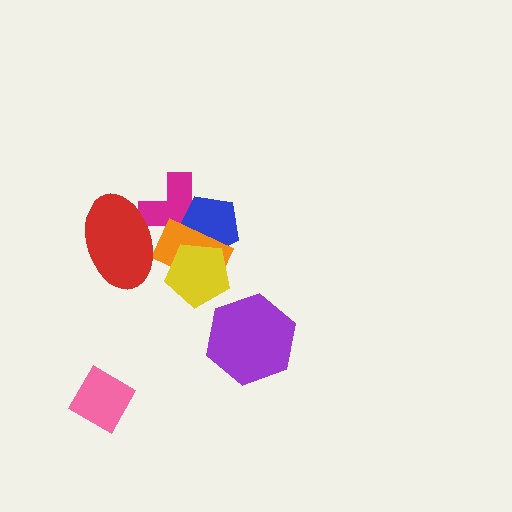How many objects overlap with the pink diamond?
0 objects overlap with the pink diamond.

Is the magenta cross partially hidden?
Yes, it is partially covered by another shape.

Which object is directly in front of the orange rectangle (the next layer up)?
The yellow pentagon is directly in front of the orange rectangle.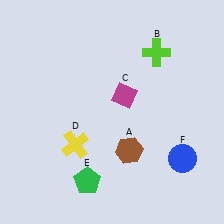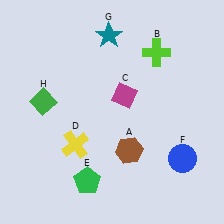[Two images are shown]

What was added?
A teal star (G), a green diamond (H) were added in Image 2.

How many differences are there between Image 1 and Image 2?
There are 2 differences between the two images.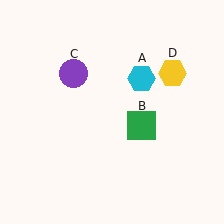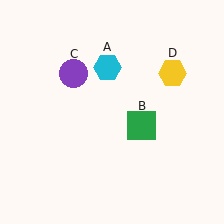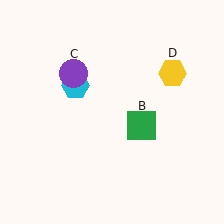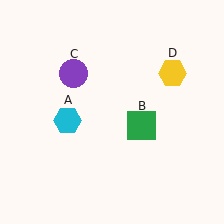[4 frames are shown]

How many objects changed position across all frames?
1 object changed position: cyan hexagon (object A).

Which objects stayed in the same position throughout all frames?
Green square (object B) and purple circle (object C) and yellow hexagon (object D) remained stationary.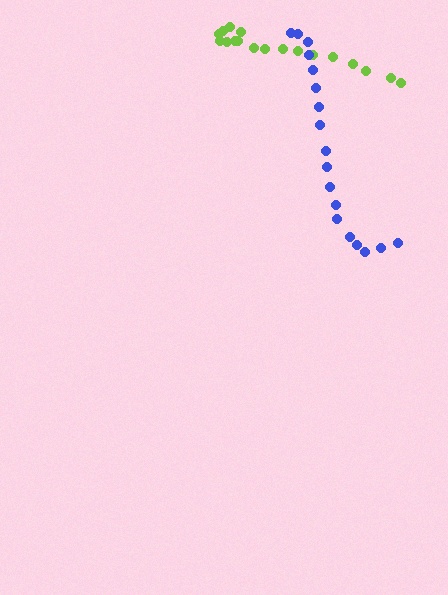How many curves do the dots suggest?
There are 2 distinct paths.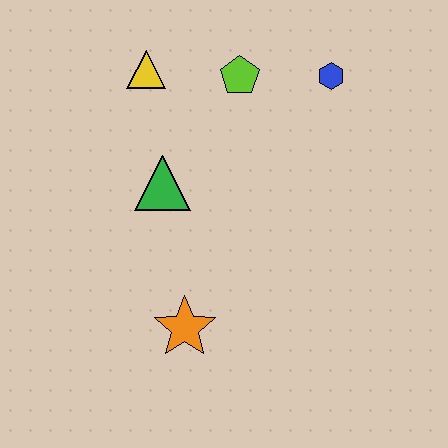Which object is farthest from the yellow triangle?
The orange star is farthest from the yellow triangle.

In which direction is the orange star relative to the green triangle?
The orange star is below the green triangle.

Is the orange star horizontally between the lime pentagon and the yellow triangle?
Yes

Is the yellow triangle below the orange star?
No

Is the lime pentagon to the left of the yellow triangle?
No